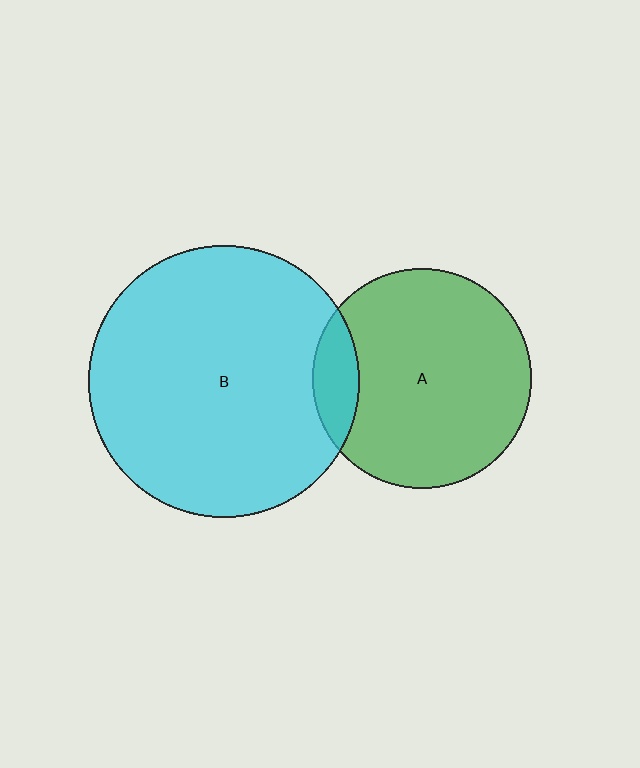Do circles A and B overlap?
Yes.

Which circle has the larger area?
Circle B (cyan).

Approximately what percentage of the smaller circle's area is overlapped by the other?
Approximately 10%.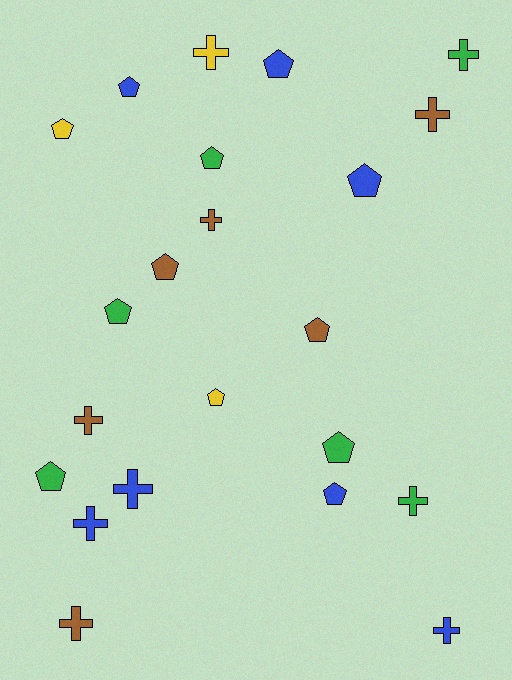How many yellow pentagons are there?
There are 2 yellow pentagons.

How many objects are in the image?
There are 22 objects.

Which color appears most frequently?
Blue, with 7 objects.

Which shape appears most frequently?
Pentagon, with 12 objects.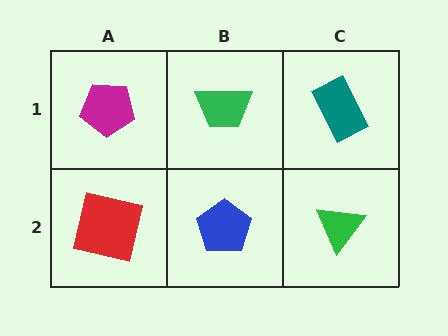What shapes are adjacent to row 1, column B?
A blue pentagon (row 2, column B), a magenta pentagon (row 1, column A), a teal rectangle (row 1, column C).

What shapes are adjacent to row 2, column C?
A teal rectangle (row 1, column C), a blue pentagon (row 2, column B).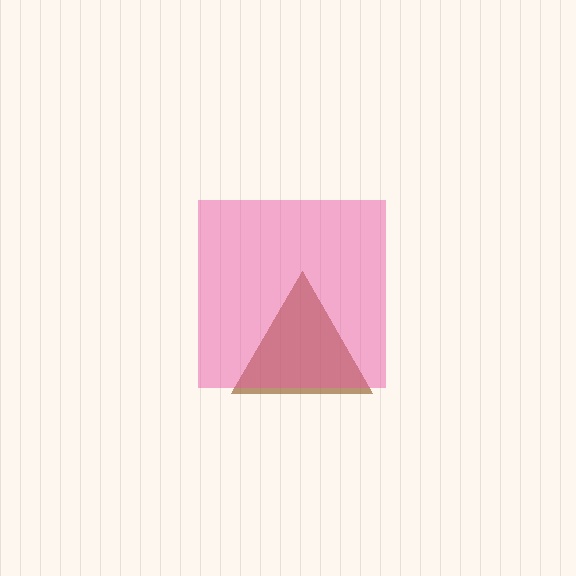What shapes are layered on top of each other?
The layered shapes are: a brown triangle, a pink square.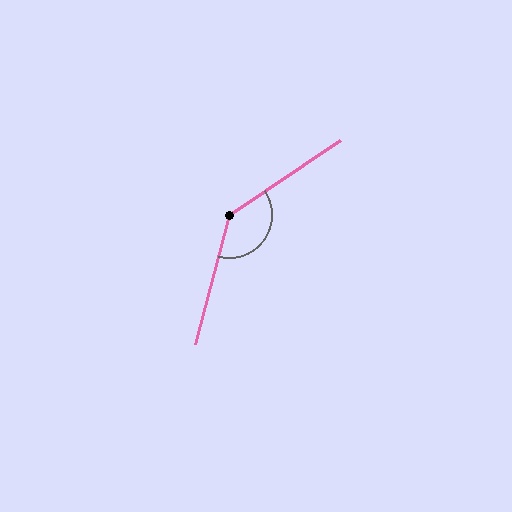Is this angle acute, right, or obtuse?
It is obtuse.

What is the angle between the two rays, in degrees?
Approximately 139 degrees.